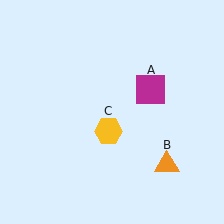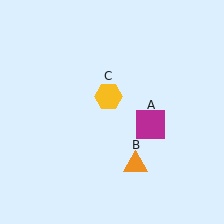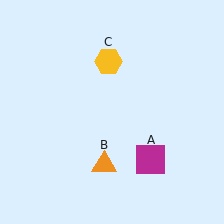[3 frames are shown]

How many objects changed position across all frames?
3 objects changed position: magenta square (object A), orange triangle (object B), yellow hexagon (object C).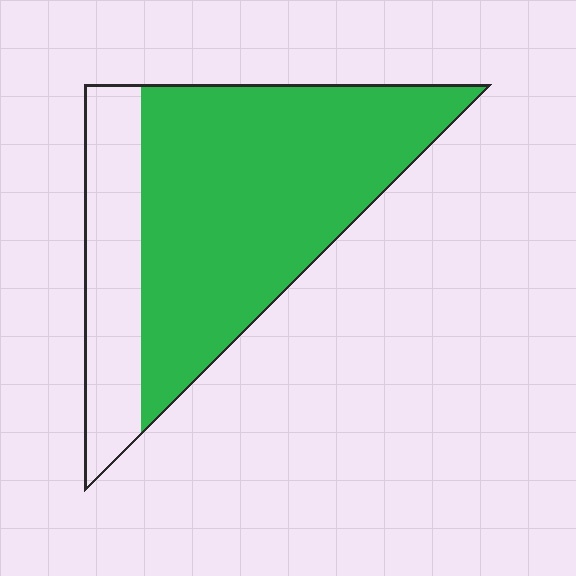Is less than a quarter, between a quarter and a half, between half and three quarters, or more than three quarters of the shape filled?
Between half and three quarters.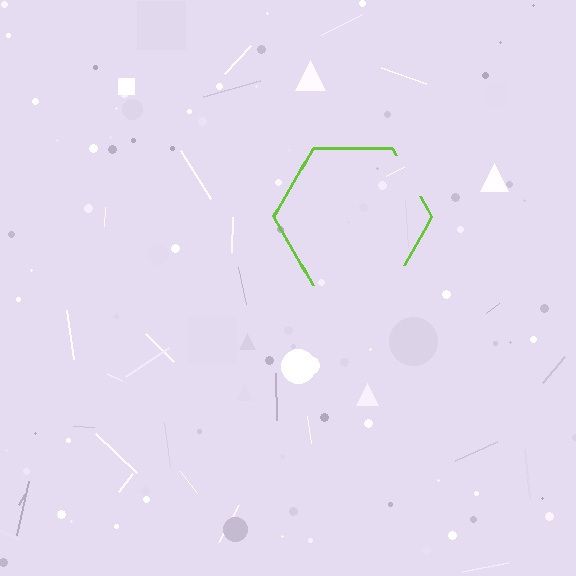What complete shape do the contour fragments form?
The contour fragments form a hexagon.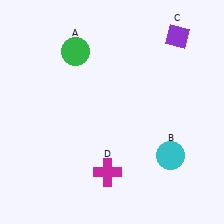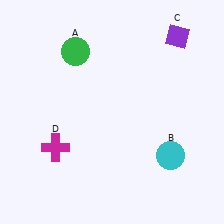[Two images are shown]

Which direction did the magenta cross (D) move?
The magenta cross (D) moved left.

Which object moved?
The magenta cross (D) moved left.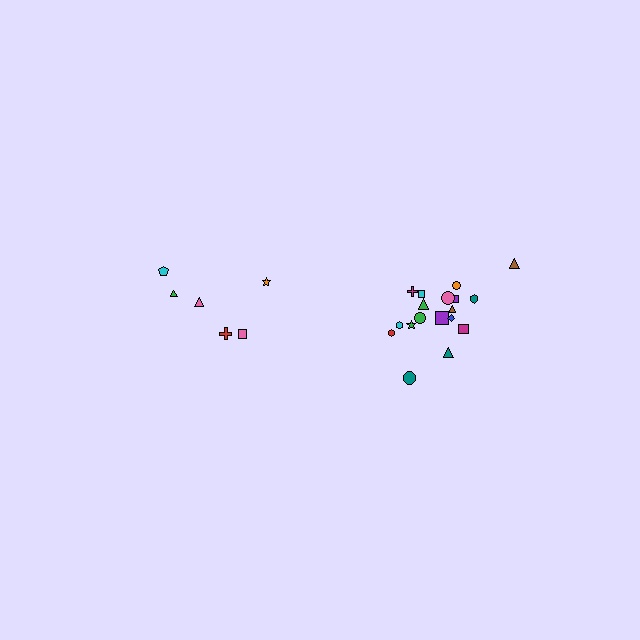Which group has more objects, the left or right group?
The right group.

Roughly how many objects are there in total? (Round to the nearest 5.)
Roughly 25 objects in total.